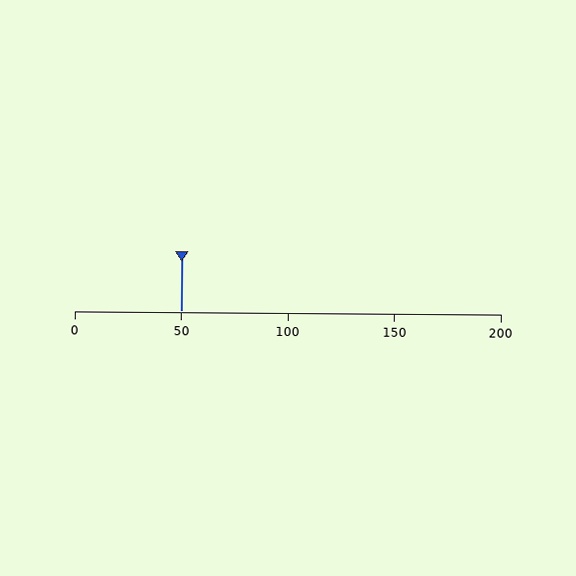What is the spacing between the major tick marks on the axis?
The major ticks are spaced 50 apart.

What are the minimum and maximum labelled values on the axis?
The axis runs from 0 to 200.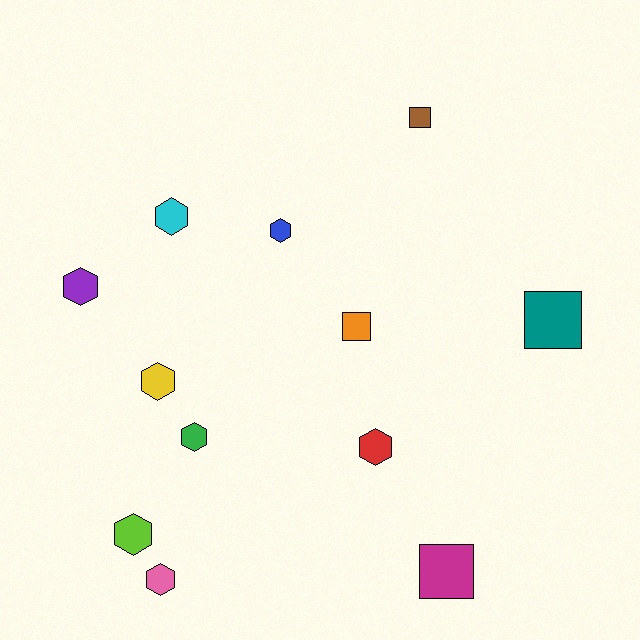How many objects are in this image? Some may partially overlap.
There are 12 objects.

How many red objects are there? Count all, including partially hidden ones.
There is 1 red object.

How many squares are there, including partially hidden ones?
There are 4 squares.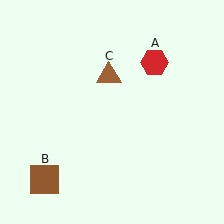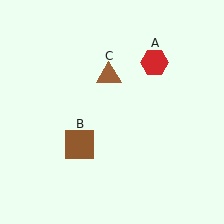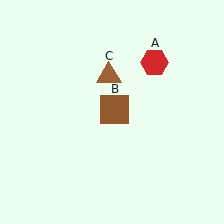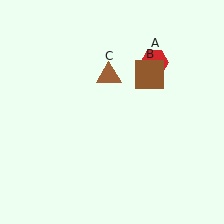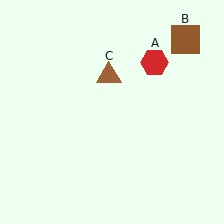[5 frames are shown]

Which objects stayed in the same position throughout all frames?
Red hexagon (object A) and brown triangle (object C) remained stationary.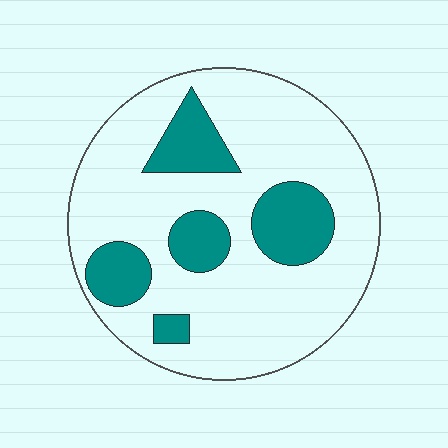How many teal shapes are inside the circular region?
5.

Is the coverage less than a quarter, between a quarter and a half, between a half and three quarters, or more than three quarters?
Less than a quarter.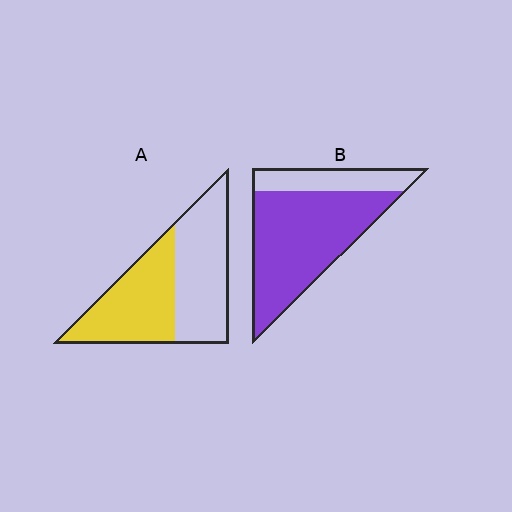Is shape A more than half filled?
Roughly half.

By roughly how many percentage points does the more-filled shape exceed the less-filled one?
By roughly 25 percentage points (B over A).